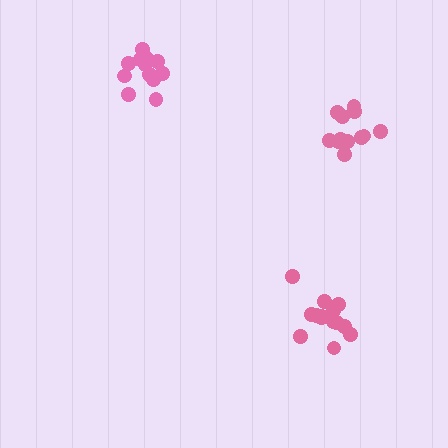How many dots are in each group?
Group 1: 15 dots, Group 2: 12 dots, Group 3: 13 dots (40 total).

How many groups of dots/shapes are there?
There are 3 groups.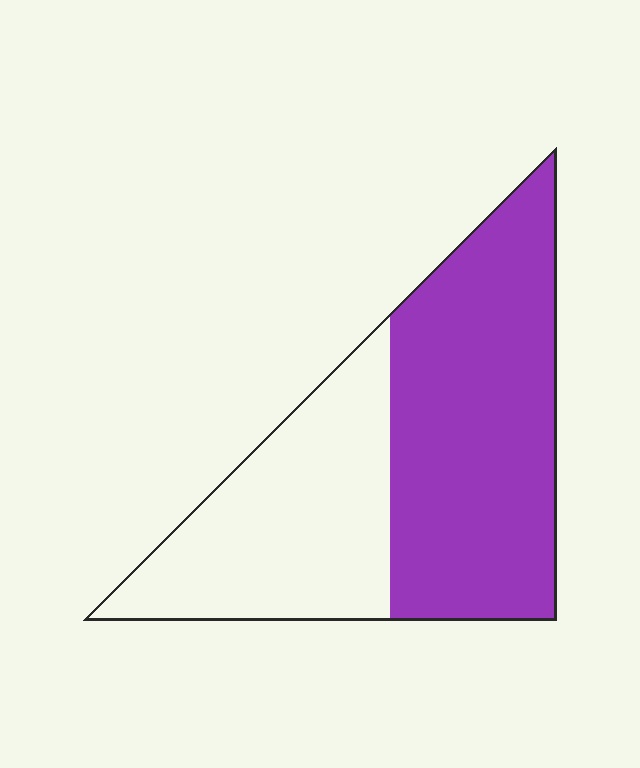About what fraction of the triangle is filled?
About three fifths (3/5).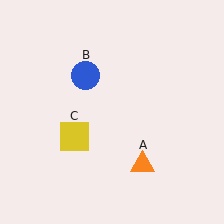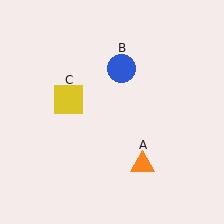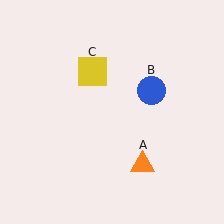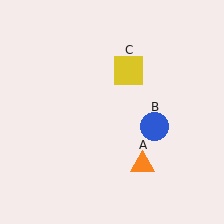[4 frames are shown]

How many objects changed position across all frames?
2 objects changed position: blue circle (object B), yellow square (object C).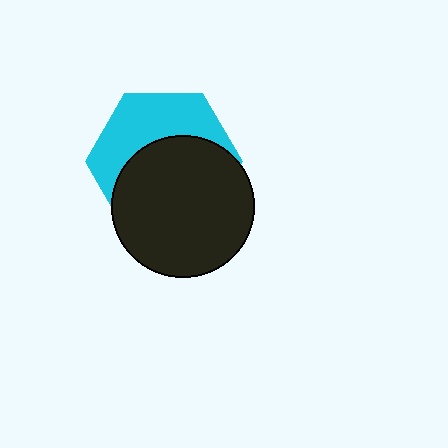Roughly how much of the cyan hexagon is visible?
A small part of it is visible (roughly 42%).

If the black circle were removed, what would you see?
You would see the complete cyan hexagon.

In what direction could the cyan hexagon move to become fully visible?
The cyan hexagon could move up. That would shift it out from behind the black circle entirely.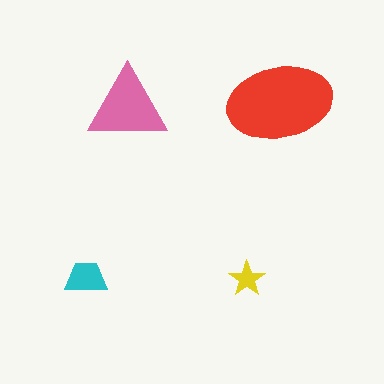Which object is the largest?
The red ellipse.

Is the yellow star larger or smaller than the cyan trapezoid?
Smaller.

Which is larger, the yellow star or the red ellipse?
The red ellipse.